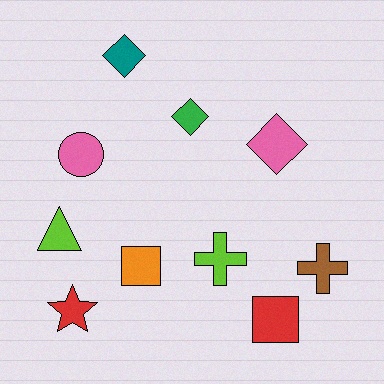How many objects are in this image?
There are 10 objects.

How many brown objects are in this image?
There is 1 brown object.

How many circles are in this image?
There is 1 circle.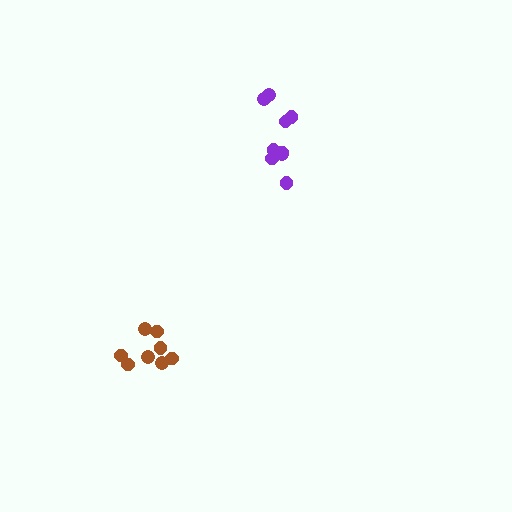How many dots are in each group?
Group 1: 10 dots, Group 2: 8 dots (18 total).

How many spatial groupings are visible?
There are 2 spatial groupings.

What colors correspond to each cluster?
The clusters are colored: purple, brown.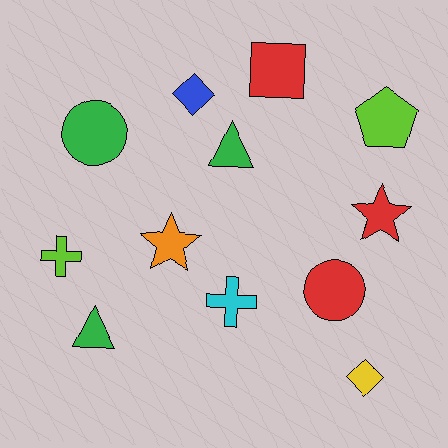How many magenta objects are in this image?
There are no magenta objects.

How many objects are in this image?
There are 12 objects.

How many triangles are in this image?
There are 2 triangles.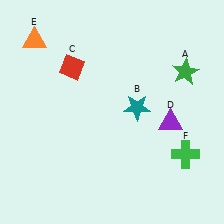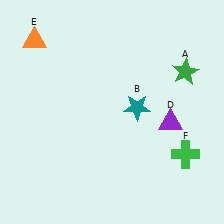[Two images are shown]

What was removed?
The red diamond (C) was removed in Image 2.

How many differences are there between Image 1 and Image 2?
There is 1 difference between the two images.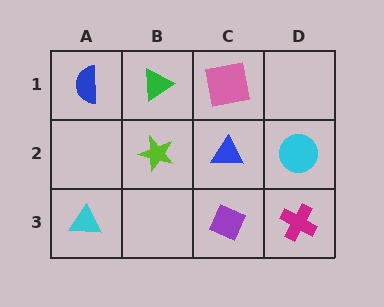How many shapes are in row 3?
3 shapes.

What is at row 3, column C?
A purple diamond.